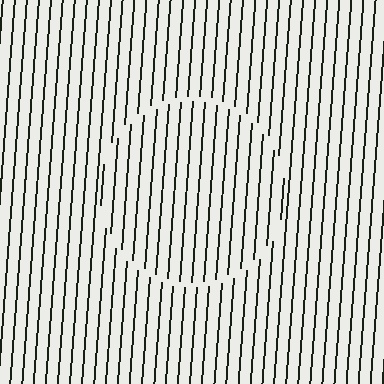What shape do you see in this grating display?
An illusory circle. The interior of the shape contains the same grating, shifted by half a period — the contour is defined by the phase discontinuity where line-ends from the inner and outer gratings abut.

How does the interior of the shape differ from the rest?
The interior of the shape contains the same grating, shifted by half a period — the contour is defined by the phase discontinuity where line-ends from the inner and outer gratings abut.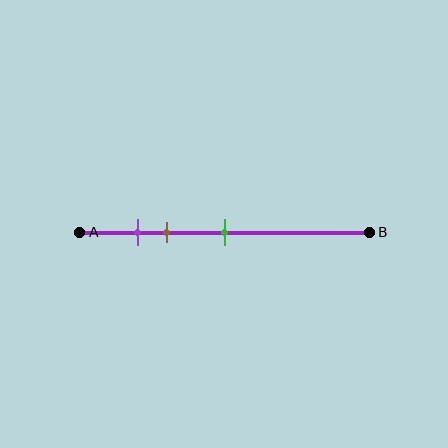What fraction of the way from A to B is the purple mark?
The purple mark is approximately 20% (0.2) of the way from A to B.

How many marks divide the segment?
There are 3 marks dividing the segment.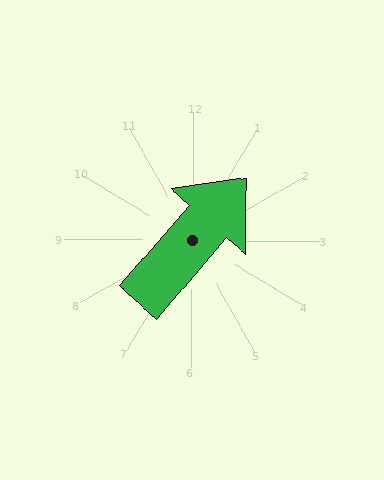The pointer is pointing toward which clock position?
Roughly 1 o'clock.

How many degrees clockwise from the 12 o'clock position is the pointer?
Approximately 40 degrees.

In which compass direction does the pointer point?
Northeast.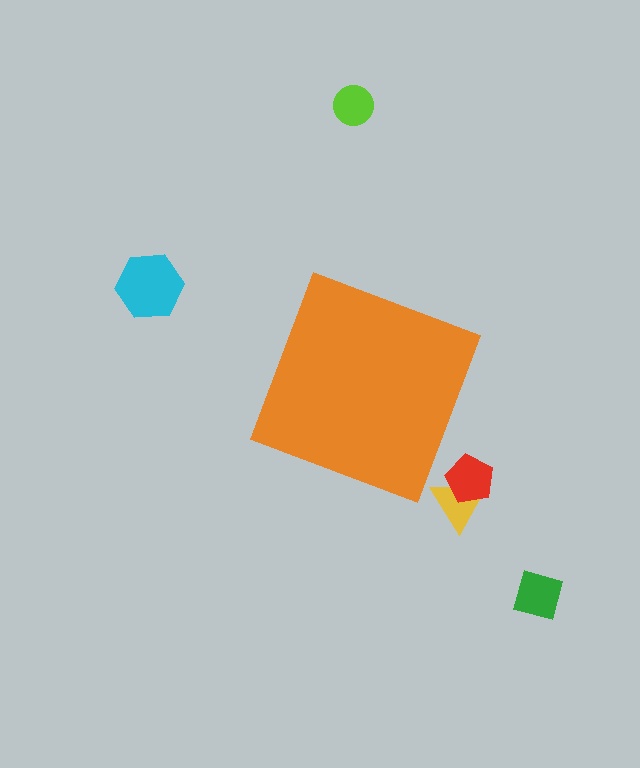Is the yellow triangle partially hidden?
No, the yellow triangle is fully visible.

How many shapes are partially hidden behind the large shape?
0 shapes are partially hidden.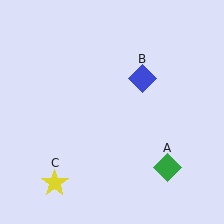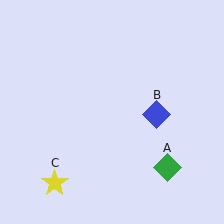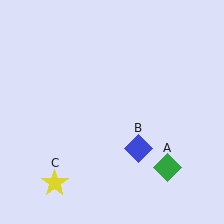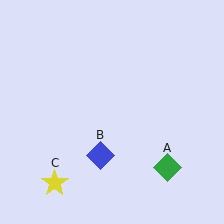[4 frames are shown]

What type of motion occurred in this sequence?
The blue diamond (object B) rotated clockwise around the center of the scene.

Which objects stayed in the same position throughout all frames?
Green diamond (object A) and yellow star (object C) remained stationary.